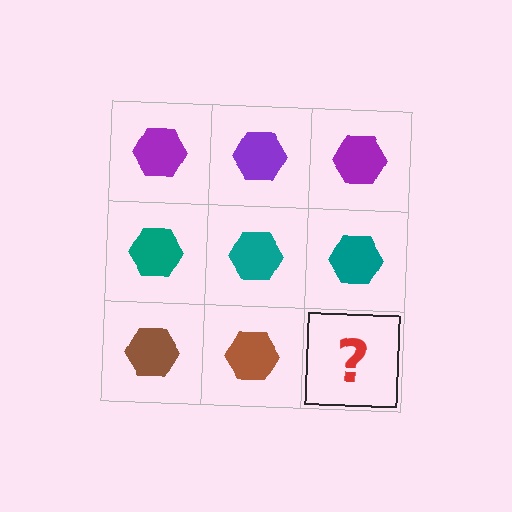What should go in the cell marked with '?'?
The missing cell should contain a brown hexagon.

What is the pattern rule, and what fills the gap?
The rule is that each row has a consistent color. The gap should be filled with a brown hexagon.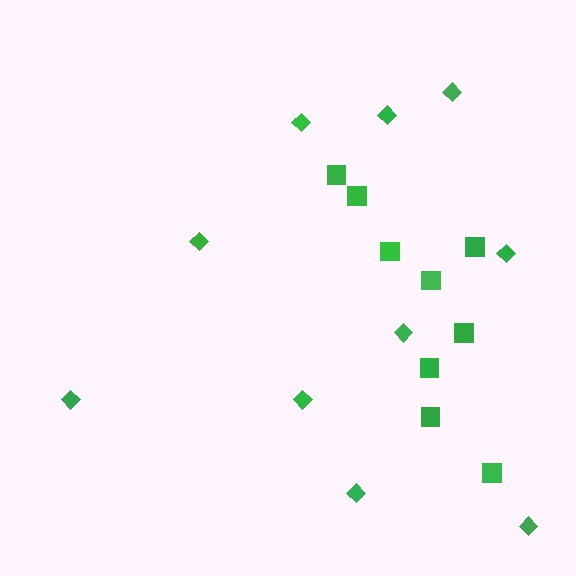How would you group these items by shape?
There are 2 groups: one group of diamonds (10) and one group of squares (9).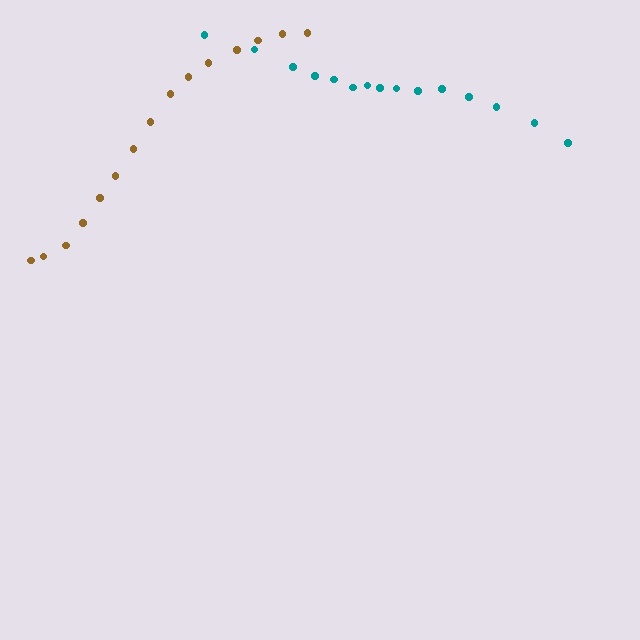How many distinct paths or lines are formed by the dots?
There are 2 distinct paths.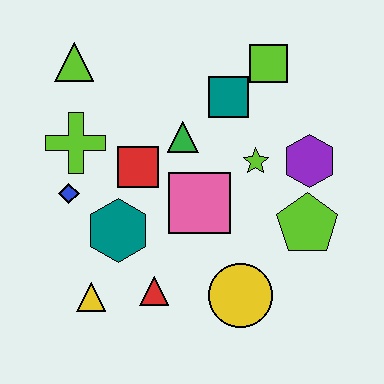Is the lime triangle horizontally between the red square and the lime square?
No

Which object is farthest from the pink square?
The lime triangle is farthest from the pink square.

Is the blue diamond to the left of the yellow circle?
Yes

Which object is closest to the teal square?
The lime square is closest to the teal square.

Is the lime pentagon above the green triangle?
No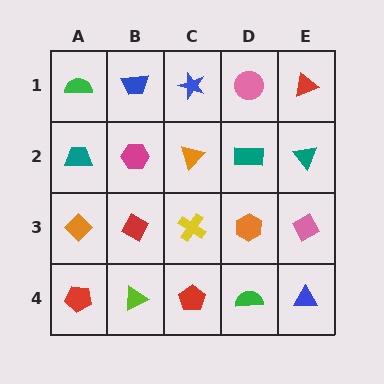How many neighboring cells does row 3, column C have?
4.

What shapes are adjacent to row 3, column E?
A teal triangle (row 2, column E), a blue triangle (row 4, column E), an orange hexagon (row 3, column D).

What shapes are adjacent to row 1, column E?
A teal triangle (row 2, column E), a pink circle (row 1, column D).